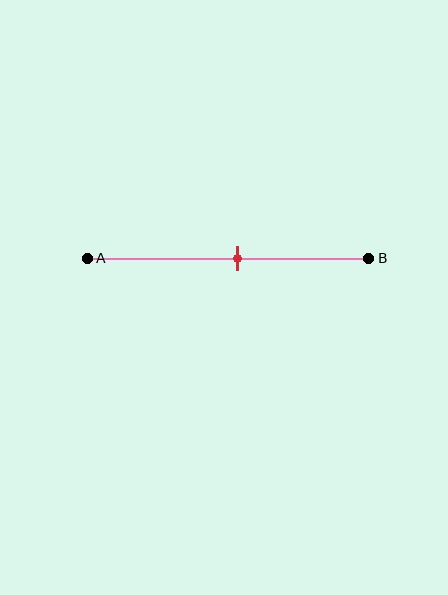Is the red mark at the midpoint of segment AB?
No, the mark is at about 55% from A, not at the 50% midpoint.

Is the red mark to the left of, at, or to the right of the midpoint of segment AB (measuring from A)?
The red mark is to the right of the midpoint of segment AB.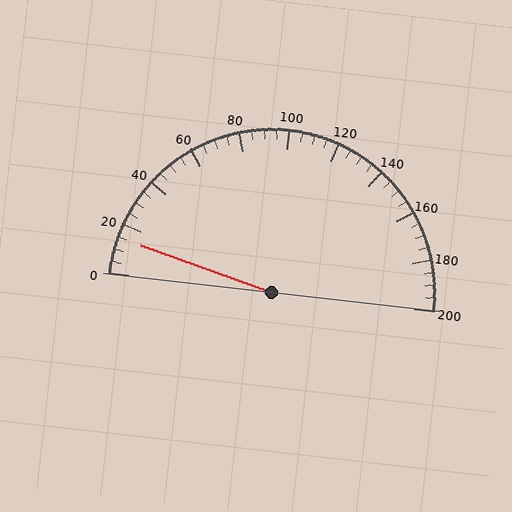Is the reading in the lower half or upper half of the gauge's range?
The reading is in the lower half of the range (0 to 200).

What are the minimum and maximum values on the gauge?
The gauge ranges from 0 to 200.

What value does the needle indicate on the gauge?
The needle indicates approximately 15.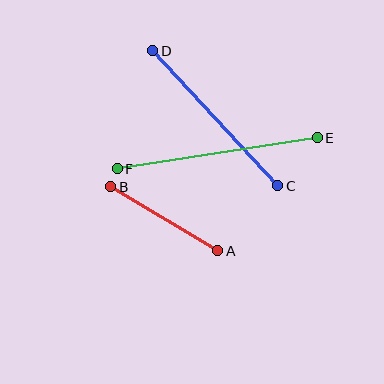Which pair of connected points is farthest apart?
Points E and F are farthest apart.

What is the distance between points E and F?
The distance is approximately 202 pixels.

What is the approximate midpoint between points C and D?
The midpoint is at approximately (215, 118) pixels.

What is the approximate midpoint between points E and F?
The midpoint is at approximately (217, 153) pixels.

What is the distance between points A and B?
The distance is approximately 125 pixels.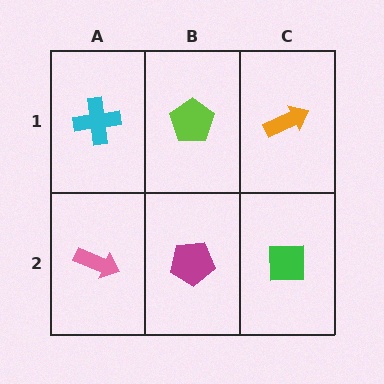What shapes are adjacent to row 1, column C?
A green square (row 2, column C), a lime pentagon (row 1, column B).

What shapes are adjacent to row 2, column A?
A cyan cross (row 1, column A), a magenta pentagon (row 2, column B).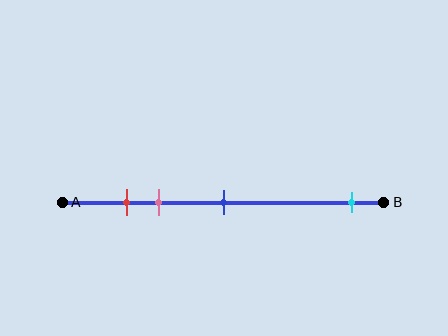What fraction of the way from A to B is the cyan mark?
The cyan mark is approximately 90% (0.9) of the way from A to B.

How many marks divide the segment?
There are 4 marks dividing the segment.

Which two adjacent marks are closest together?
The red and pink marks are the closest adjacent pair.